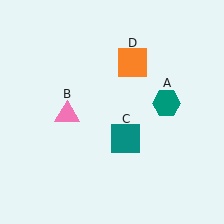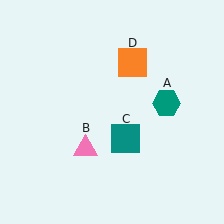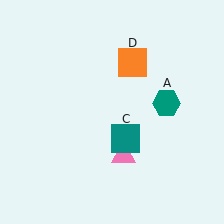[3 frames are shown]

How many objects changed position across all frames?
1 object changed position: pink triangle (object B).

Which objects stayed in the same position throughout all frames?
Teal hexagon (object A) and teal square (object C) and orange square (object D) remained stationary.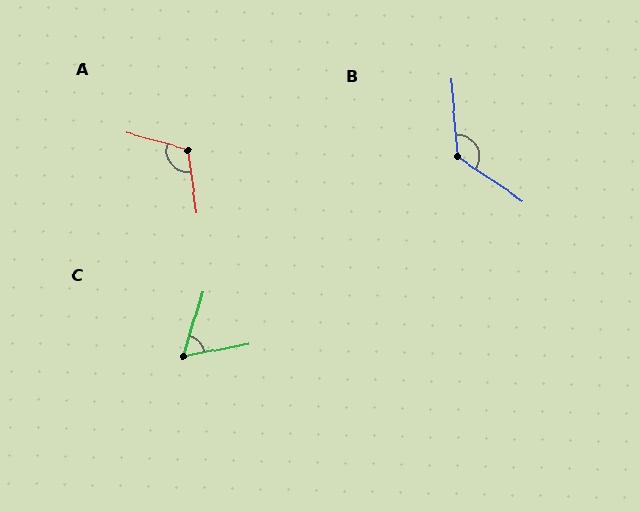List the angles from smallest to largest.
C (62°), A (113°), B (128°).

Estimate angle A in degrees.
Approximately 113 degrees.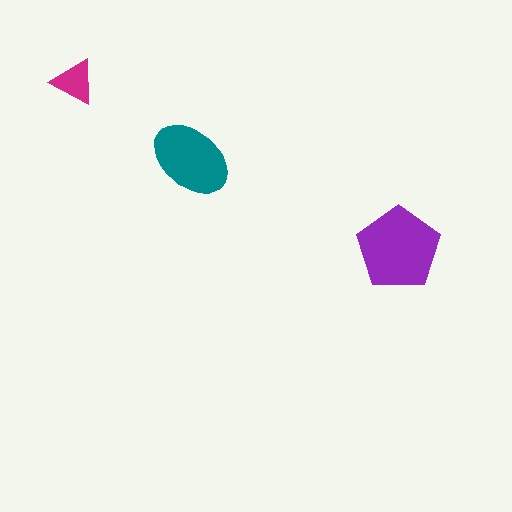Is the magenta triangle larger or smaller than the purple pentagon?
Smaller.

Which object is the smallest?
The magenta triangle.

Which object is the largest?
The purple pentagon.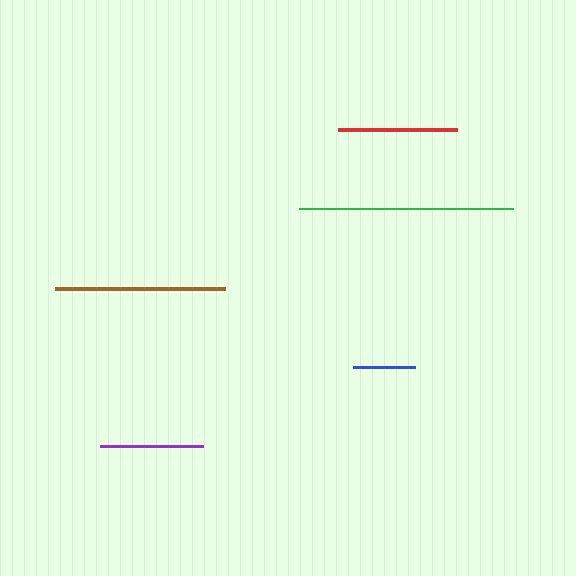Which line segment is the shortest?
The blue line is the shortest at approximately 62 pixels.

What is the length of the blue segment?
The blue segment is approximately 62 pixels long.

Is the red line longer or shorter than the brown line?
The brown line is longer than the red line.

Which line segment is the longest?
The green line is the longest at approximately 214 pixels.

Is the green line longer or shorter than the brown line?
The green line is longer than the brown line.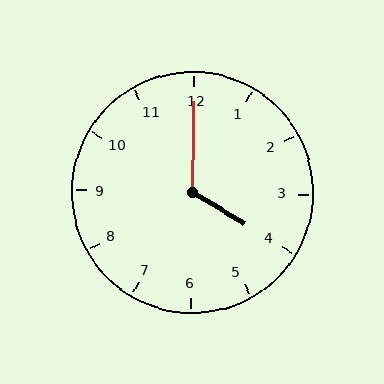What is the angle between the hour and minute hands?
Approximately 120 degrees.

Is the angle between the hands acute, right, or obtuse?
It is obtuse.